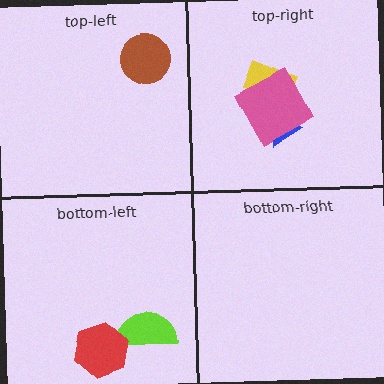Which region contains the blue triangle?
The top-right region.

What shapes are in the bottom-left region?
The lime semicircle, the red hexagon.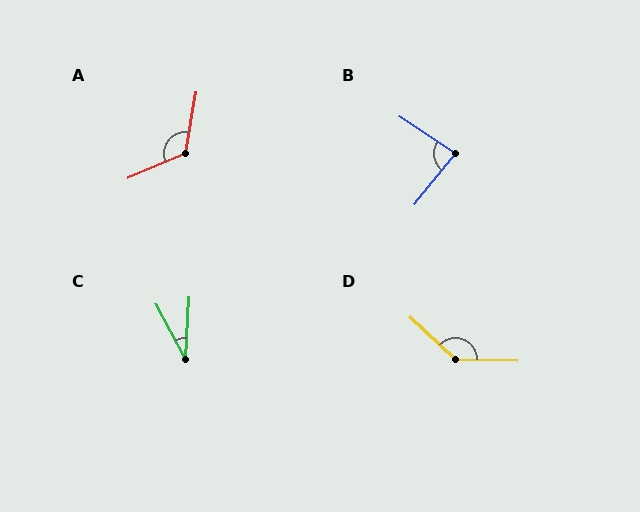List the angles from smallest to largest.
C (31°), B (84°), A (123°), D (138°).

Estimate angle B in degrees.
Approximately 84 degrees.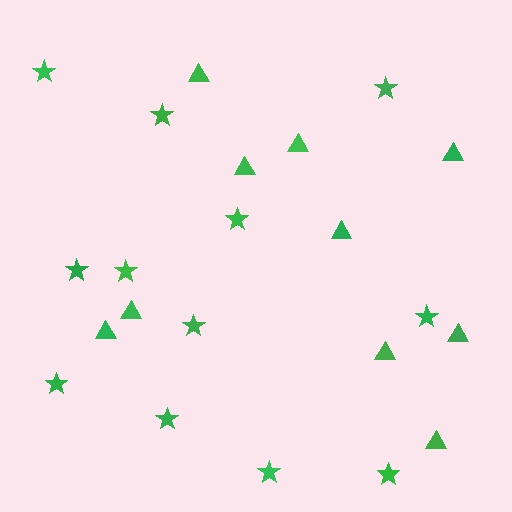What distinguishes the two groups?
There are 2 groups: one group of triangles (10) and one group of stars (12).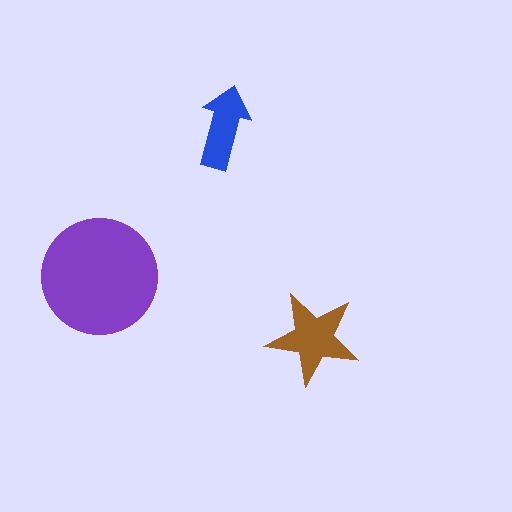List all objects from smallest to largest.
The blue arrow, the brown star, the purple circle.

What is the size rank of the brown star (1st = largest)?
2nd.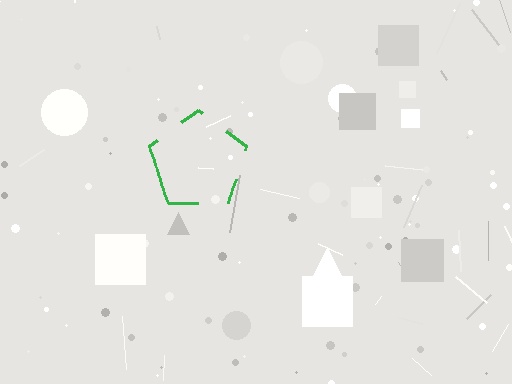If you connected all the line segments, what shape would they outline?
They would outline a pentagon.